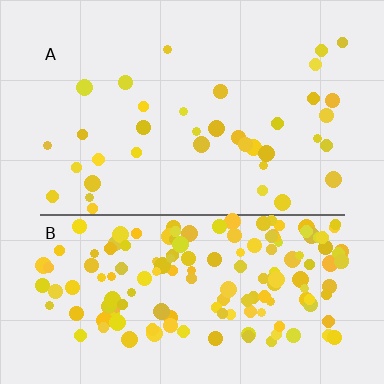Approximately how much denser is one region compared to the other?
Approximately 4.5× — region B over region A.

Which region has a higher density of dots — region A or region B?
B (the bottom).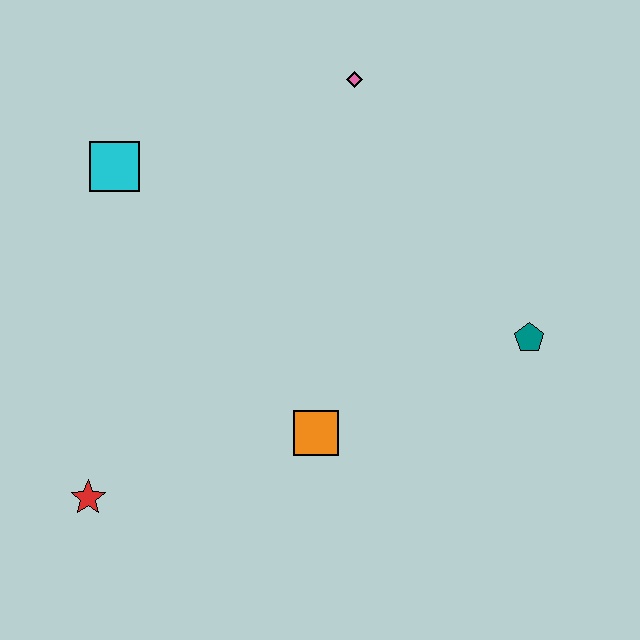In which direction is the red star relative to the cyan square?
The red star is below the cyan square.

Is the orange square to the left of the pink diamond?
Yes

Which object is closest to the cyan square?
The pink diamond is closest to the cyan square.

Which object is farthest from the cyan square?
The teal pentagon is farthest from the cyan square.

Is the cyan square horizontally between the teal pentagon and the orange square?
No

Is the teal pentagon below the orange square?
No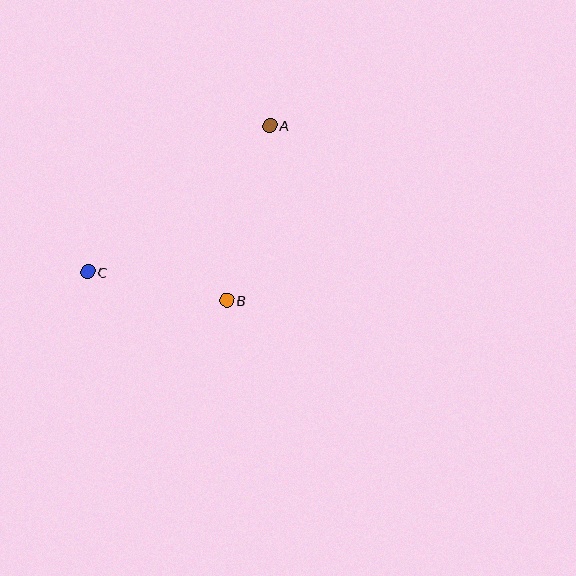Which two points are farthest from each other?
Points A and C are farthest from each other.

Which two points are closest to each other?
Points B and C are closest to each other.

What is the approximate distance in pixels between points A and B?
The distance between A and B is approximately 180 pixels.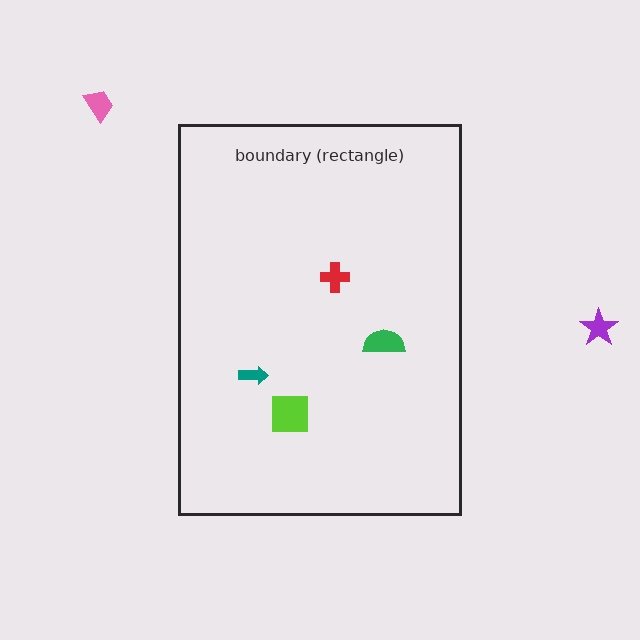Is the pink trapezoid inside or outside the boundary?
Outside.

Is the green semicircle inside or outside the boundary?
Inside.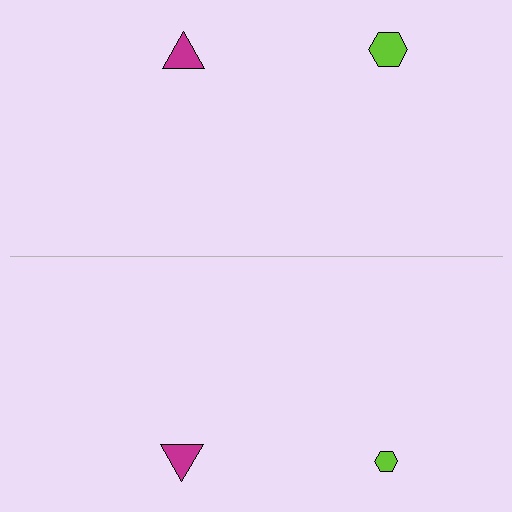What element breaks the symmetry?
The lime hexagon on the bottom side has a different size than its mirror counterpart.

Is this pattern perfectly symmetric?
No, the pattern is not perfectly symmetric. The lime hexagon on the bottom side has a different size than its mirror counterpart.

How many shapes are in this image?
There are 4 shapes in this image.